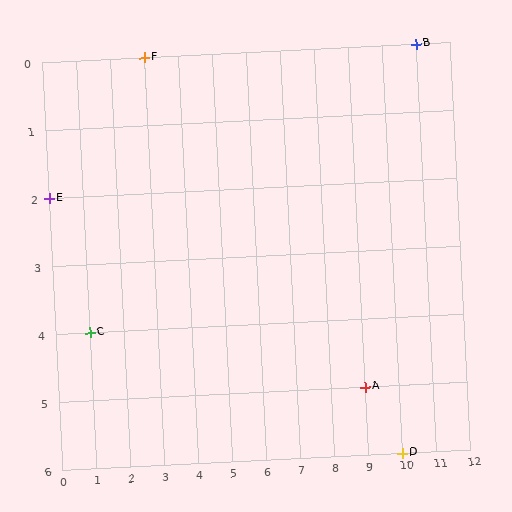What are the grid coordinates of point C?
Point C is at grid coordinates (1, 4).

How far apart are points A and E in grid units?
Points A and E are 9 columns and 3 rows apart (about 9.5 grid units diagonally).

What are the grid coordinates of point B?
Point B is at grid coordinates (11, 0).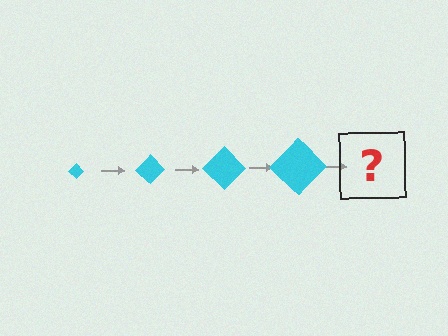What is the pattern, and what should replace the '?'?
The pattern is that the diamond gets progressively larger each step. The '?' should be a cyan diamond, larger than the previous one.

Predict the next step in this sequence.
The next step is a cyan diamond, larger than the previous one.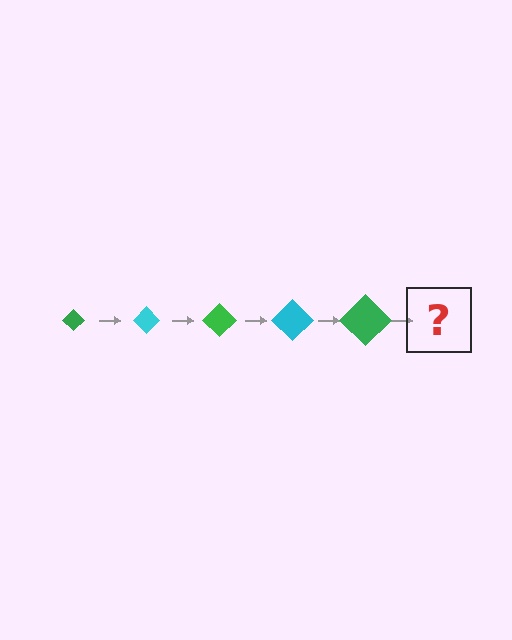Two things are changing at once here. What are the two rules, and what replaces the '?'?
The two rules are that the diamond grows larger each step and the color cycles through green and cyan. The '?' should be a cyan diamond, larger than the previous one.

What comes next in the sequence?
The next element should be a cyan diamond, larger than the previous one.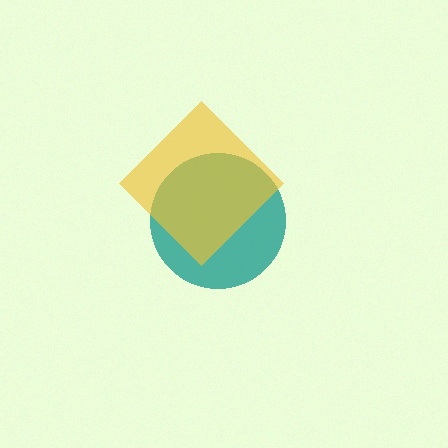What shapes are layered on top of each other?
The layered shapes are: a teal circle, a yellow diamond.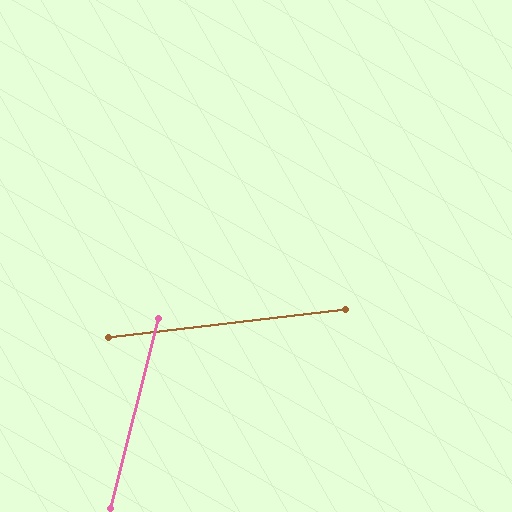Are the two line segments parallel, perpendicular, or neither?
Neither parallel nor perpendicular — they differ by about 69°.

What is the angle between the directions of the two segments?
Approximately 69 degrees.